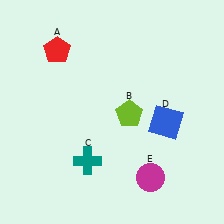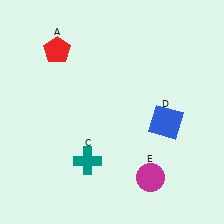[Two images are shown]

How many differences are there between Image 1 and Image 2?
There is 1 difference between the two images.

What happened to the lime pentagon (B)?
The lime pentagon (B) was removed in Image 2. It was in the bottom-right area of Image 1.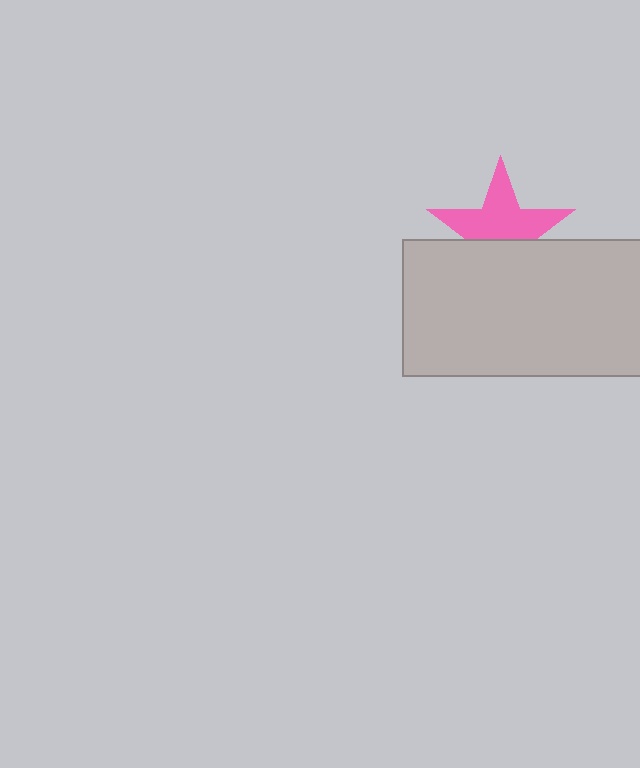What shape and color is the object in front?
The object in front is a light gray rectangle.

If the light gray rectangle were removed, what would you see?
You would see the complete pink star.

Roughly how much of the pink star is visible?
About half of it is visible (roughly 60%).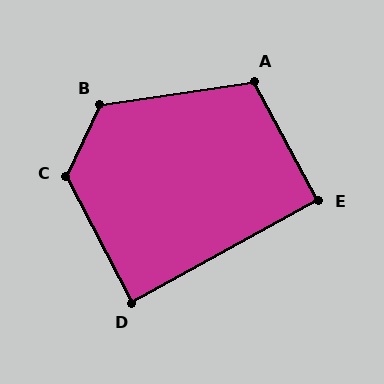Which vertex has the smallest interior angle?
D, at approximately 88 degrees.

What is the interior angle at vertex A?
Approximately 110 degrees (obtuse).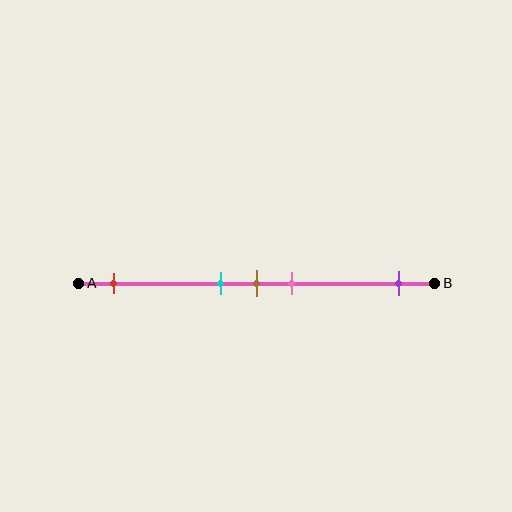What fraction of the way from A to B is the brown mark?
The brown mark is approximately 50% (0.5) of the way from A to B.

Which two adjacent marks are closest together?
The cyan and brown marks are the closest adjacent pair.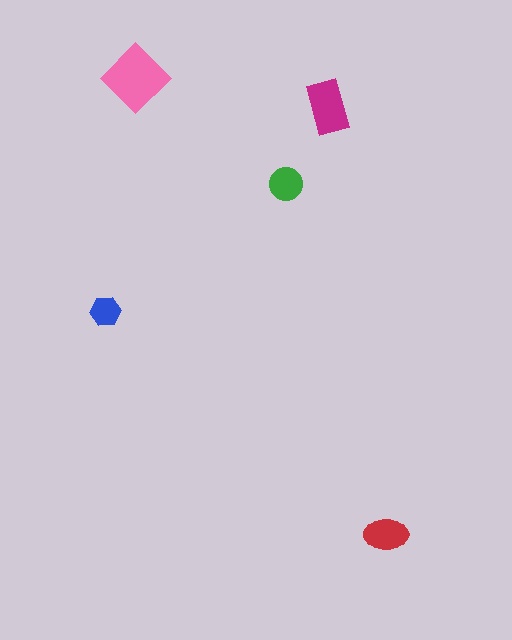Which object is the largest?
The pink diamond.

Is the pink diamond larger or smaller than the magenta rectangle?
Larger.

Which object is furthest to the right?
The red ellipse is rightmost.